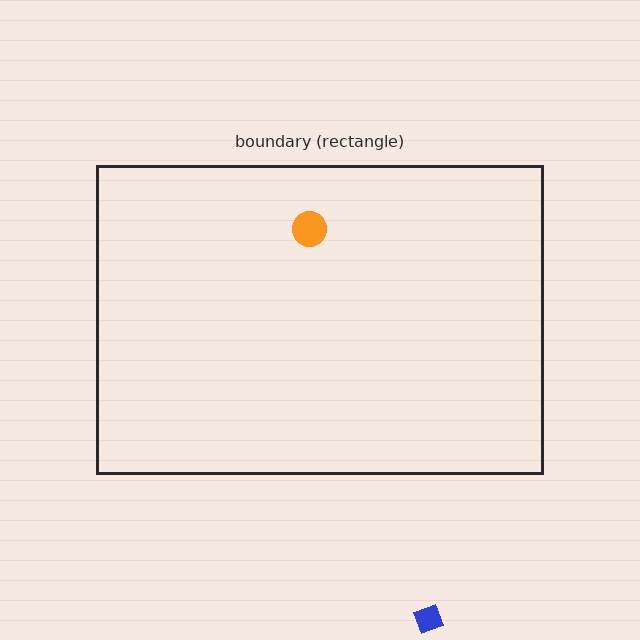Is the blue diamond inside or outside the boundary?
Outside.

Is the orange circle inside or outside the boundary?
Inside.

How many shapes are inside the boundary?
1 inside, 1 outside.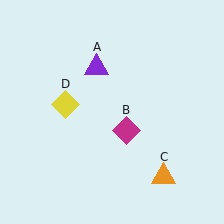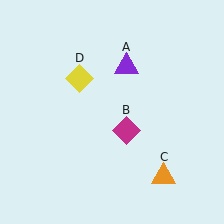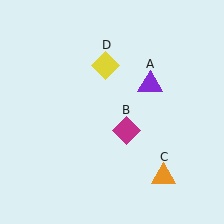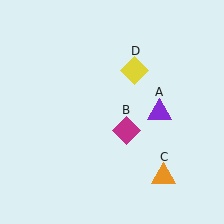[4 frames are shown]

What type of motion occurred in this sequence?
The purple triangle (object A), yellow diamond (object D) rotated clockwise around the center of the scene.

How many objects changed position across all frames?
2 objects changed position: purple triangle (object A), yellow diamond (object D).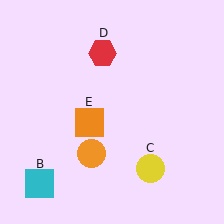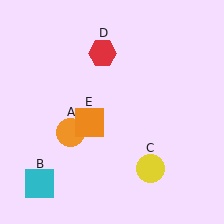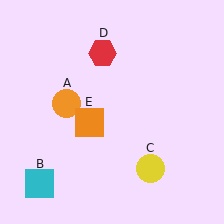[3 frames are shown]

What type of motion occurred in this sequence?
The orange circle (object A) rotated clockwise around the center of the scene.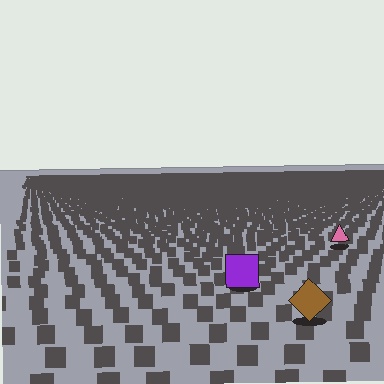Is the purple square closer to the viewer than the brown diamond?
No. The brown diamond is closer — you can tell from the texture gradient: the ground texture is coarser near it.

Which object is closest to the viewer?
The brown diamond is closest. The texture marks near it are larger and more spread out.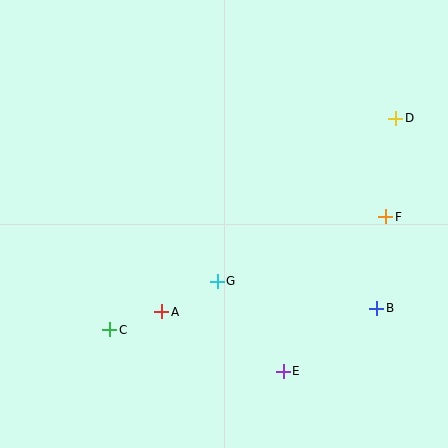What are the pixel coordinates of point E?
Point E is at (283, 371).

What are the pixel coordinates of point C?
Point C is at (110, 330).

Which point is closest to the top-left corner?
Point C is closest to the top-left corner.